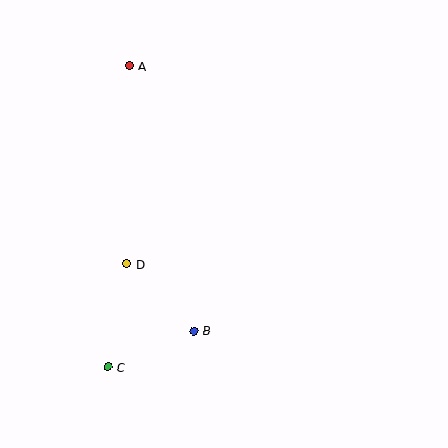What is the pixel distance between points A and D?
The distance between A and D is 198 pixels.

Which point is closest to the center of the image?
Point D at (126, 264) is closest to the center.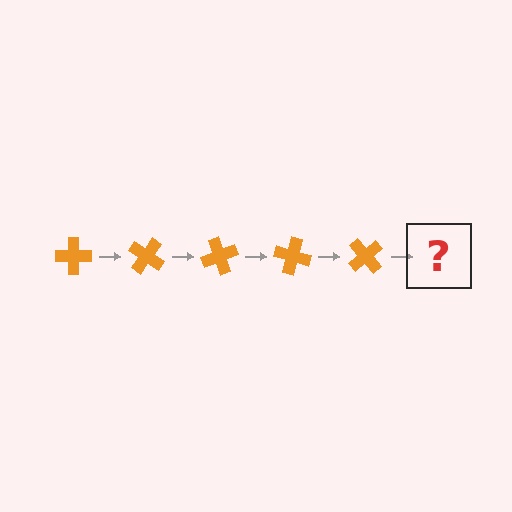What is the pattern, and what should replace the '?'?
The pattern is that the cross rotates 35 degrees each step. The '?' should be an orange cross rotated 175 degrees.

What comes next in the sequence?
The next element should be an orange cross rotated 175 degrees.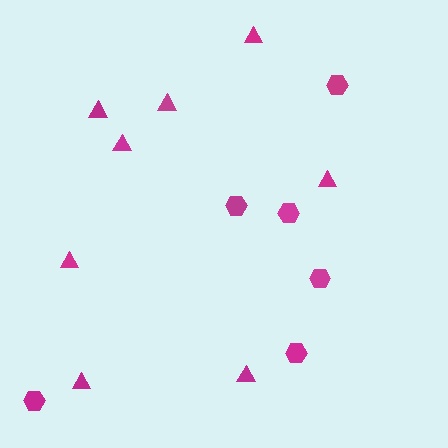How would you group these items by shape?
There are 2 groups: one group of hexagons (6) and one group of triangles (8).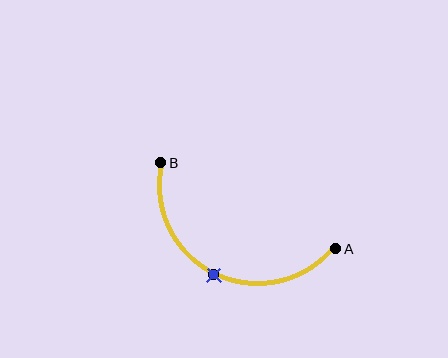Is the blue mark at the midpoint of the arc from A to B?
Yes. The blue mark lies on the arc at equal arc-length from both A and B — it is the arc midpoint.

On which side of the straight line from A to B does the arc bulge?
The arc bulges below the straight line connecting A and B.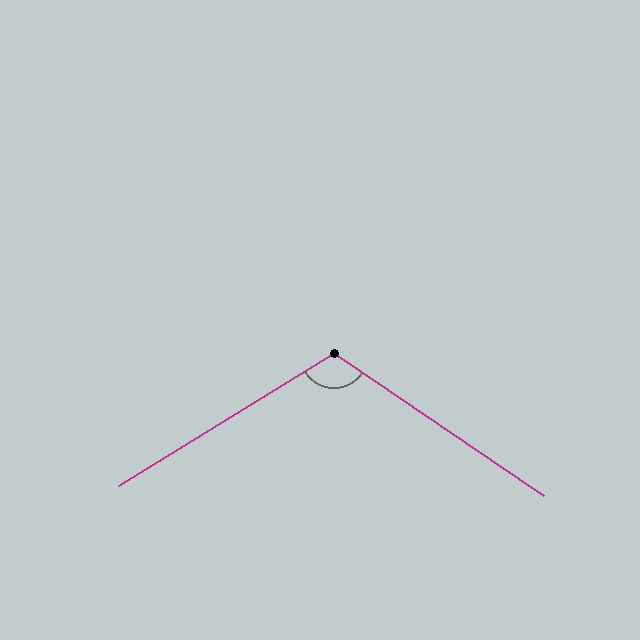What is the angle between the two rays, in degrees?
Approximately 114 degrees.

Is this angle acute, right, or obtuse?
It is obtuse.